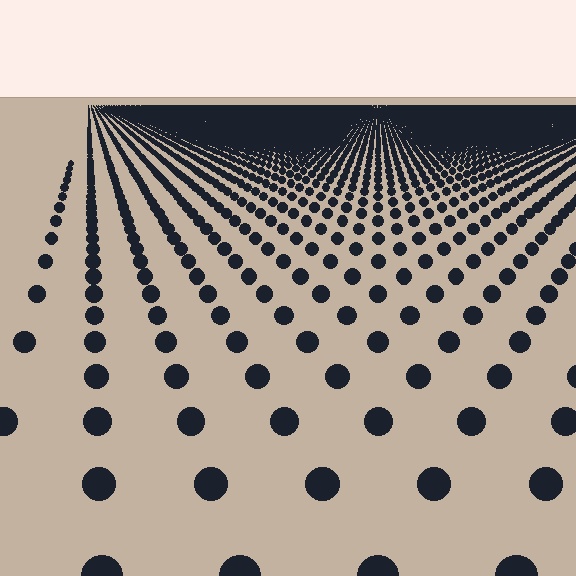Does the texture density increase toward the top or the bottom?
Density increases toward the top.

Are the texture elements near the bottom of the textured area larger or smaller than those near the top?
Larger. Near the bottom, elements are closer to the viewer and appear at a bigger on-screen size.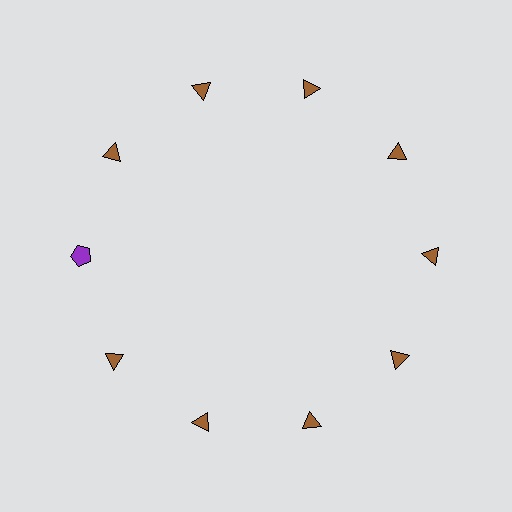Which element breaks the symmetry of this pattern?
The purple pentagon at roughly the 9 o'clock position breaks the symmetry. All other shapes are brown triangles.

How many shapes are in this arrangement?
There are 10 shapes arranged in a ring pattern.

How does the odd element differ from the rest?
It differs in both color (purple instead of brown) and shape (pentagon instead of triangle).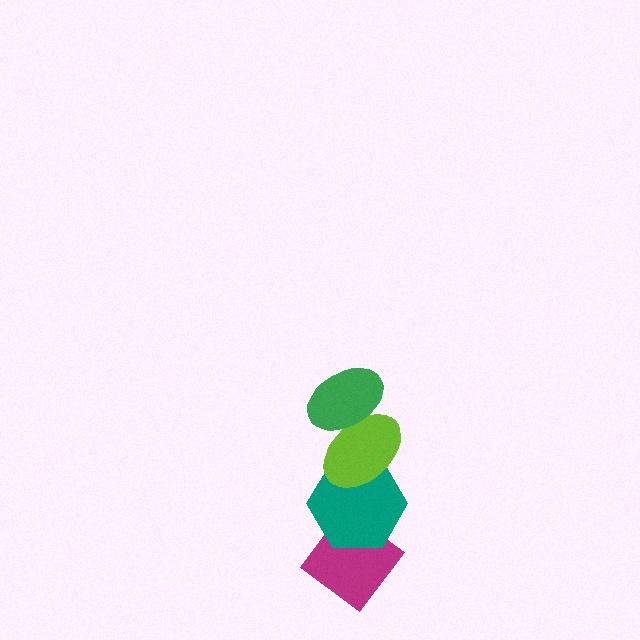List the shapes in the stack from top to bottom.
From top to bottom: the green ellipse, the lime ellipse, the teal hexagon, the magenta diamond.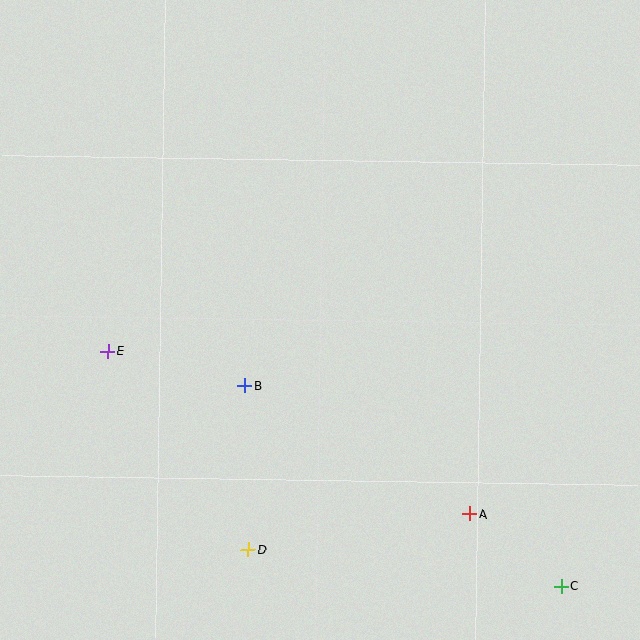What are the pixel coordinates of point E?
Point E is at (108, 351).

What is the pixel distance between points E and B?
The distance between E and B is 141 pixels.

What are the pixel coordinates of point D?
Point D is at (248, 549).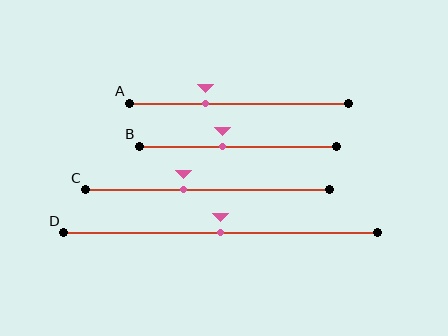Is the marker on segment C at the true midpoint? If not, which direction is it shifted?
No, the marker on segment C is shifted to the left by about 10% of the segment length.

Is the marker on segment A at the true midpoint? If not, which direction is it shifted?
No, the marker on segment A is shifted to the left by about 15% of the segment length.